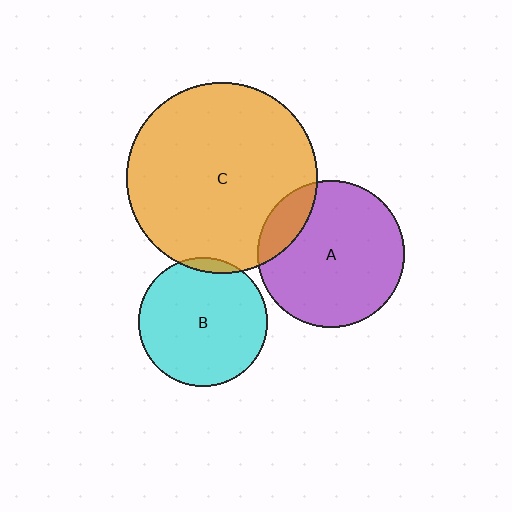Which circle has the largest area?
Circle C (orange).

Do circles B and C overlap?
Yes.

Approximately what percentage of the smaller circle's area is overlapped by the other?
Approximately 5%.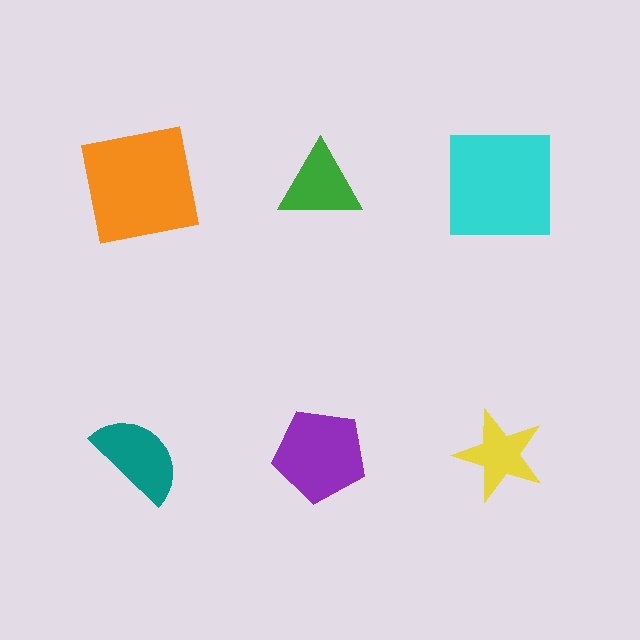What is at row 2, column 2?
A purple pentagon.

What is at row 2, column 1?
A teal semicircle.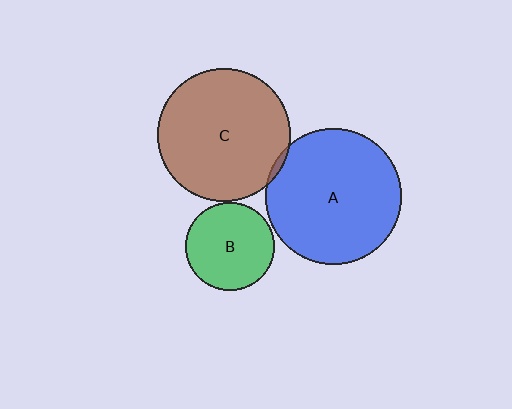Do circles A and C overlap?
Yes.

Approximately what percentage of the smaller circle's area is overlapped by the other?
Approximately 5%.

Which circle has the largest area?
Circle A (blue).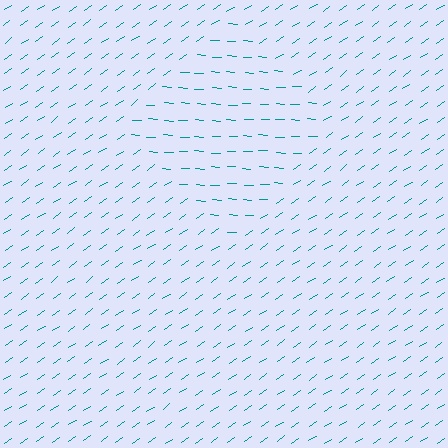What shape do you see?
I see a diamond.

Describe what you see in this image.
The image is filled with small teal line segments. A diamond region in the image has lines oriented differently from the surrounding lines, creating a visible texture boundary.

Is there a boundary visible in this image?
Yes, there is a texture boundary formed by a change in line orientation.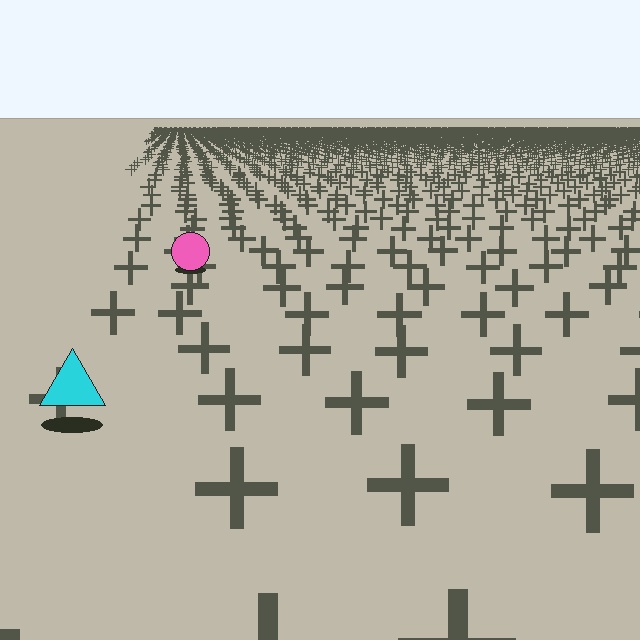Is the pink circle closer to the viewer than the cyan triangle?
No. The cyan triangle is closer — you can tell from the texture gradient: the ground texture is coarser near it.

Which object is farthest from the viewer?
The pink circle is farthest from the viewer. It appears smaller and the ground texture around it is denser.